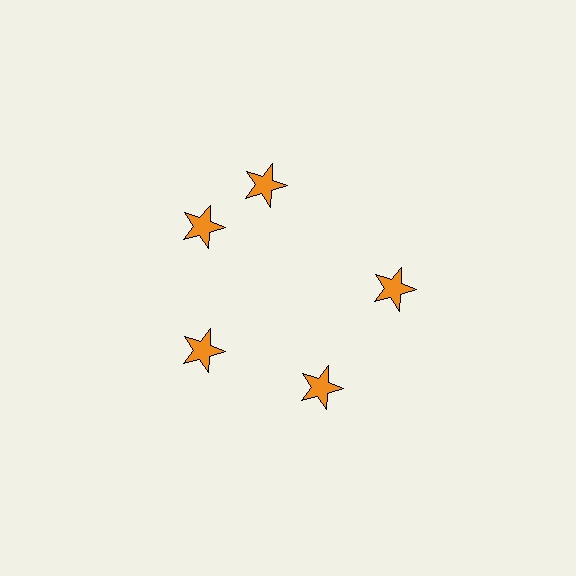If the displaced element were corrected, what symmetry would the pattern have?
It would have 5-fold rotational symmetry — the pattern would map onto itself every 72 degrees.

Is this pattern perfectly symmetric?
No. The 5 orange stars are arranged in a ring, but one element near the 1 o'clock position is rotated out of alignment along the ring, breaking the 5-fold rotational symmetry.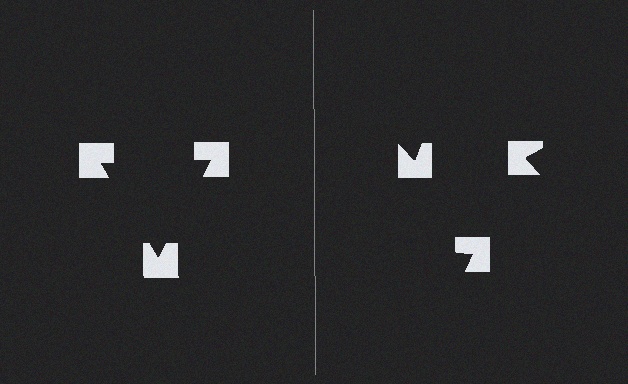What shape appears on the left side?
An illusory triangle.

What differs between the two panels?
The notched squares are positioned identically on both sides; only the wedge orientations differ. On the left they align to a triangle; on the right they are misaligned.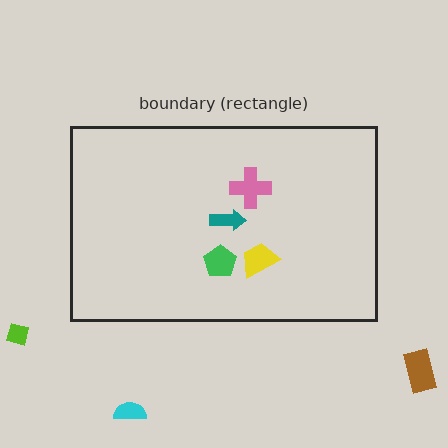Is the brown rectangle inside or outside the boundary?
Outside.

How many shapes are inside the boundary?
4 inside, 3 outside.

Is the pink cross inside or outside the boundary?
Inside.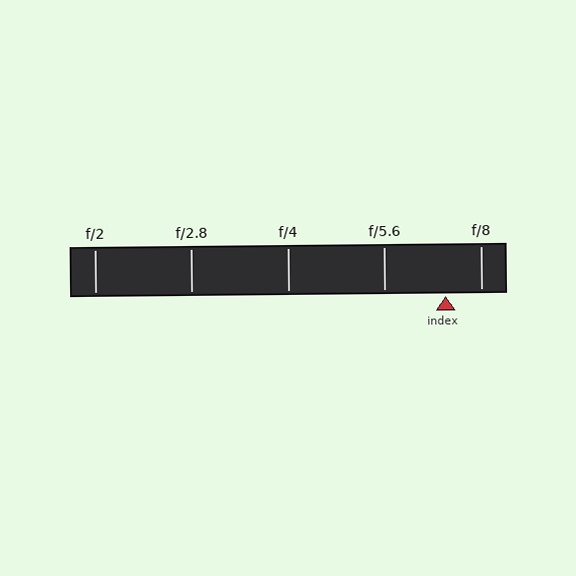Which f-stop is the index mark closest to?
The index mark is closest to f/8.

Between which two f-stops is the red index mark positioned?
The index mark is between f/5.6 and f/8.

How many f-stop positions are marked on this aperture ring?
There are 5 f-stop positions marked.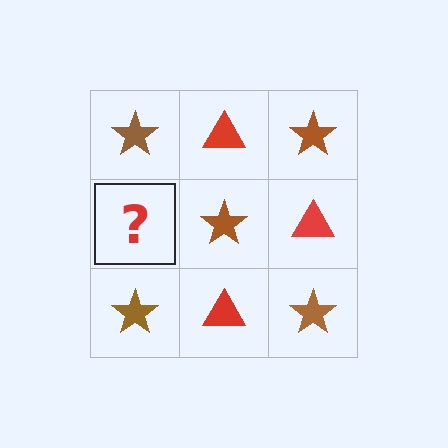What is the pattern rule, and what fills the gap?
The rule is that it alternates brown star and red triangle in a checkerboard pattern. The gap should be filled with a red triangle.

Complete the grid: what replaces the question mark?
The question mark should be replaced with a red triangle.